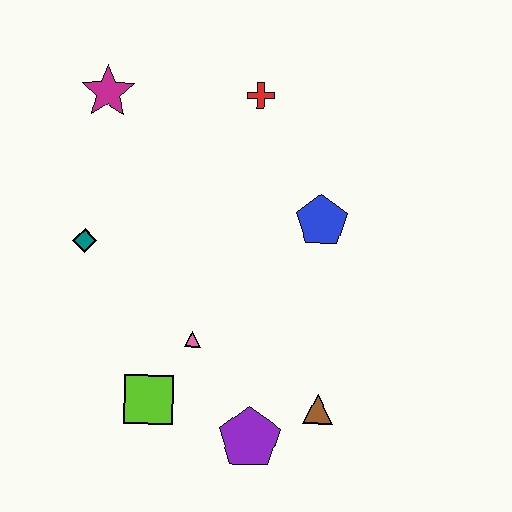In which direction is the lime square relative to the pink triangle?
The lime square is below the pink triangle.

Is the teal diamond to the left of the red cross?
Yes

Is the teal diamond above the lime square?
Yes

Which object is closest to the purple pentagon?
The brown triangle is closest to the purple pentagon.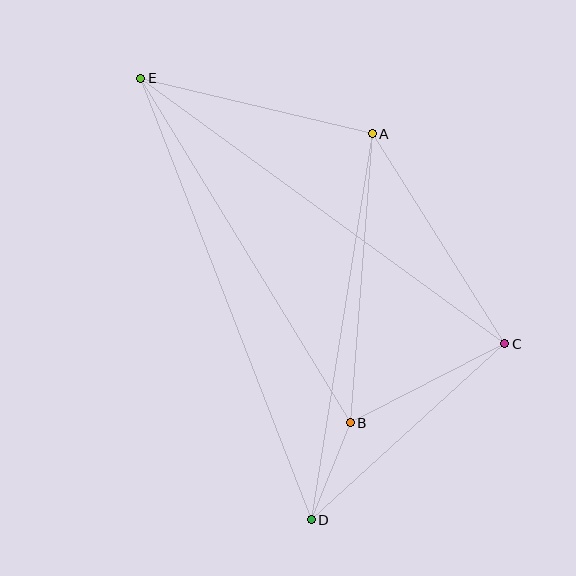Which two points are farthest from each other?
Points D and E are farthest from each other.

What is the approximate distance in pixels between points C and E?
The distance between C and E is approximately 450 pixels.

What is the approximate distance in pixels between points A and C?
The distance between A and C is approximately 248 pixels.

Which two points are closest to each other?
Points B and D are closest to each other.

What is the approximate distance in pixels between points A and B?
The distance between A and B is approximately 290 pixels.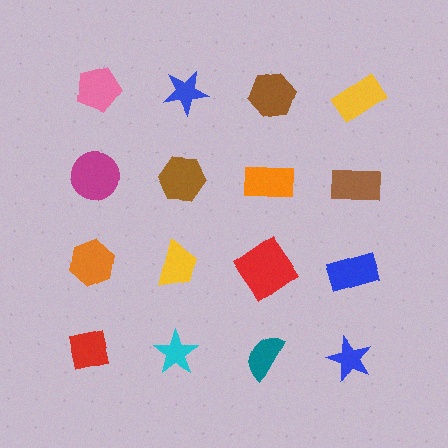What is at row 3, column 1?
An orange hexagon.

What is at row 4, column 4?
A blue star.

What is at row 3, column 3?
A red diamond.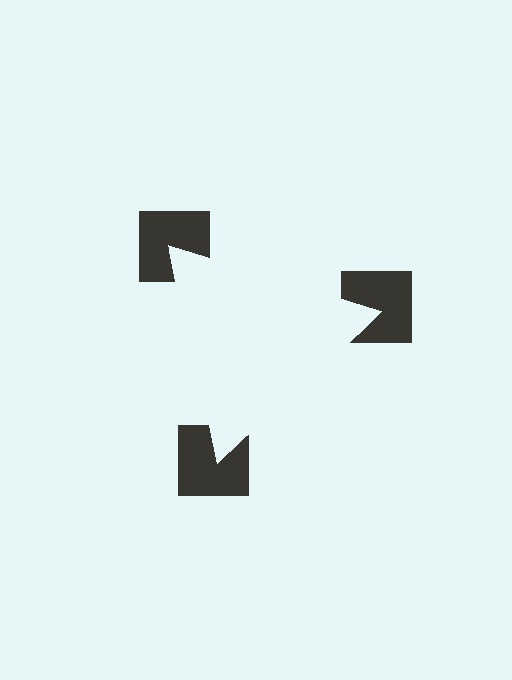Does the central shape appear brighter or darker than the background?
It typically appears slightly brighter than the background, even though no actual brightness change is drawn.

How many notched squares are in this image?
There are 3 — one at each vertex of the illusory triangle.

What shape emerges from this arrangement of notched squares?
An illusory triangle — its edges are inferred from the aligned wedge cuts in the notched squares, not physically drawn.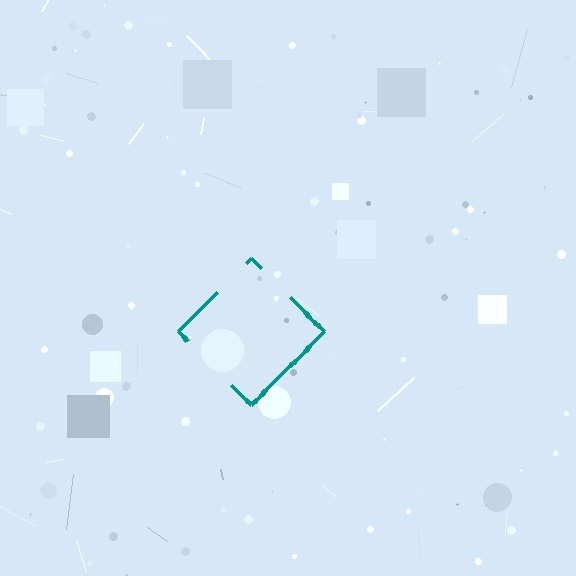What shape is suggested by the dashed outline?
The dashed outline suggests a diamond.